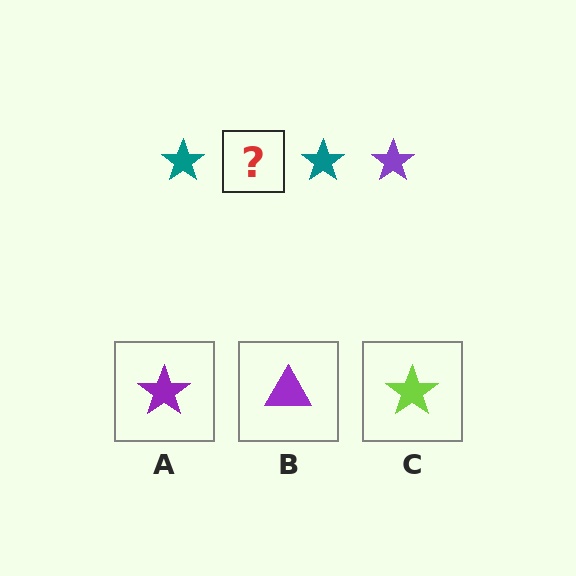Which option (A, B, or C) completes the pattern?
A.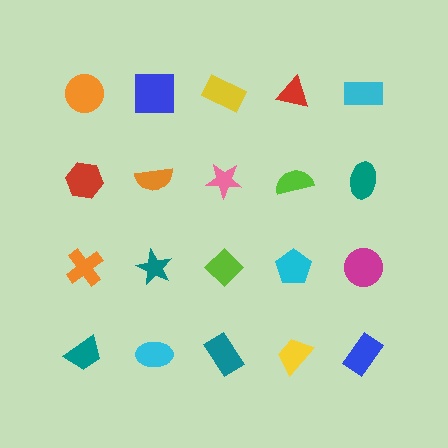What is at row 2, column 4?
A lime semicircle.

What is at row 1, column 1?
An orange circle.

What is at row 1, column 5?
A cyan rectangle.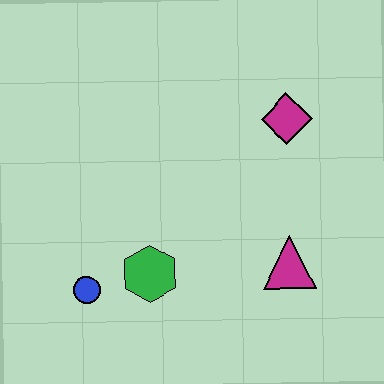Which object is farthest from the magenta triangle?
The blue circle is farthest from the magenta triangle.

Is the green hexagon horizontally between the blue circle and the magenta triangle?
Yes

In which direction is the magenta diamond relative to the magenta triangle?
The magenta diamond is above the magenta triangle.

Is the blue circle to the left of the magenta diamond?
Yes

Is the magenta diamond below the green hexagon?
No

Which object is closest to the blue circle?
The green hexagon is closest to the blue circle.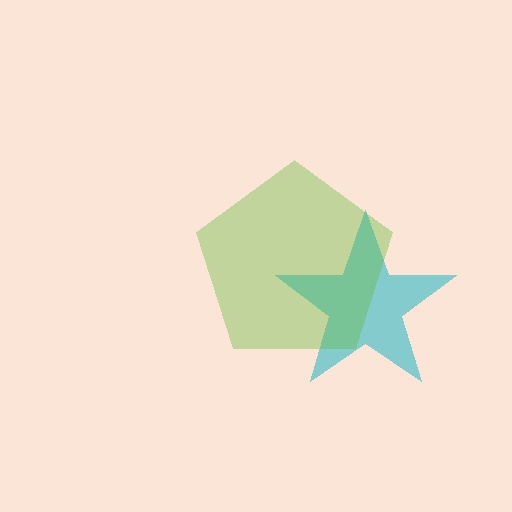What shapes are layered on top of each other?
The layered shapes are: a cyan star, a lime pentagon.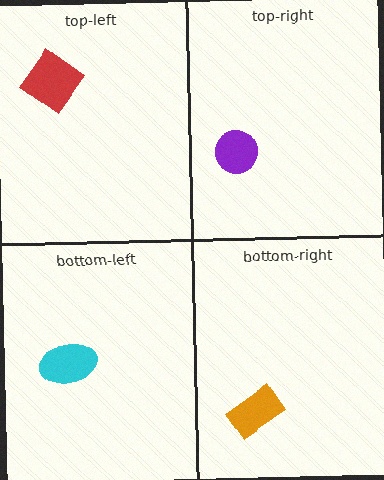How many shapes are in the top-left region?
1.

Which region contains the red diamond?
The top-left region.